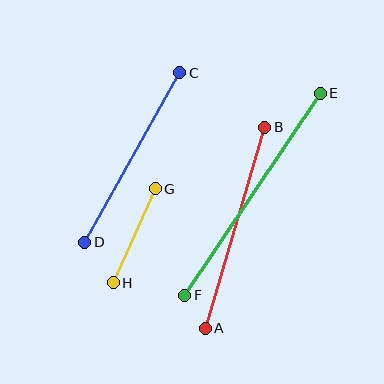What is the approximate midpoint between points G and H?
The midpoint is at approximately (134, 236) pixels.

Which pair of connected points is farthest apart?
Points E and F are farthest apart.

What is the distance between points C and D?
The distance is approximately 194 pixels.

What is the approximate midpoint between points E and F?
The midpoint is at approximately (252, 194) pixels.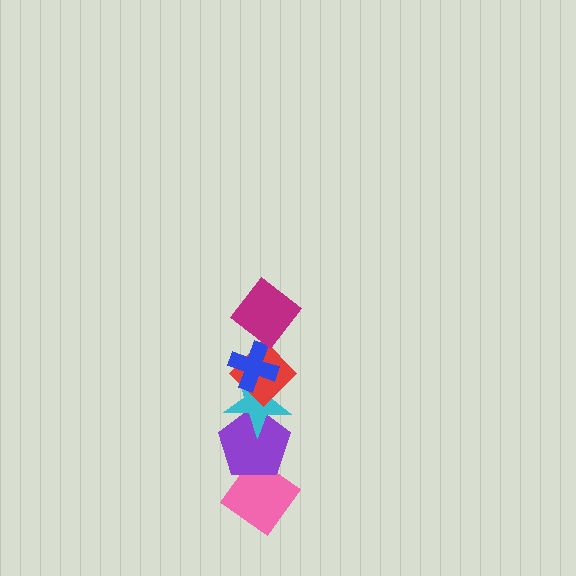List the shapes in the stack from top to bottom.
From top to bottom: the magenta diamond, the blue cross, the red diamond, the cyan star, the purple pentagon, the pink diamond.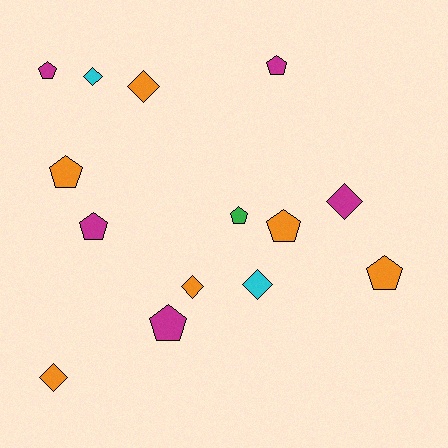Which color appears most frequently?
Orange, with 6 objects.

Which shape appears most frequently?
Pentagon, with 8 objects.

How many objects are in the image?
There are 14 objects.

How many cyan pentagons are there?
There are no cyan pentagons.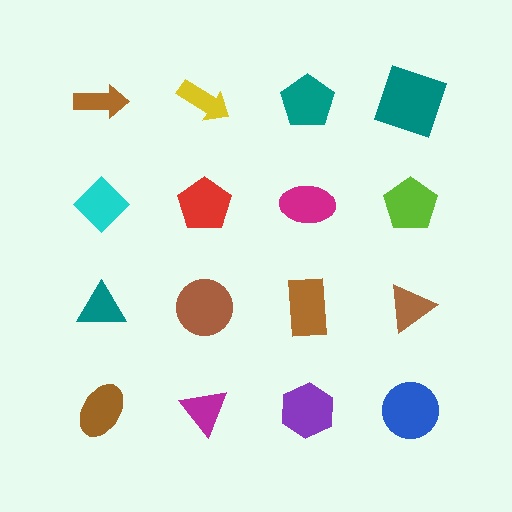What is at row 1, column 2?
A yellow arrow.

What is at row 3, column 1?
A teal triangle.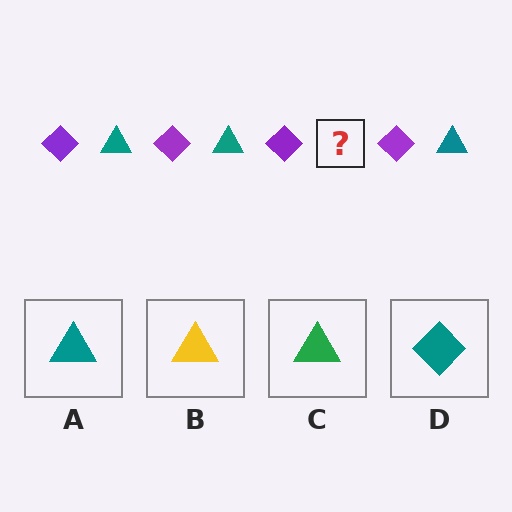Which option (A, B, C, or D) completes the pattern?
A.